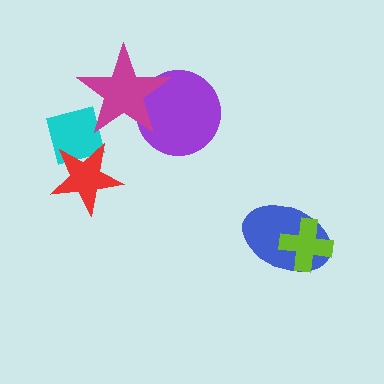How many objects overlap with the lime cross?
1 object overlaps with the lime cross.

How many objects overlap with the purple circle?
1 object overlaps with the purple circle.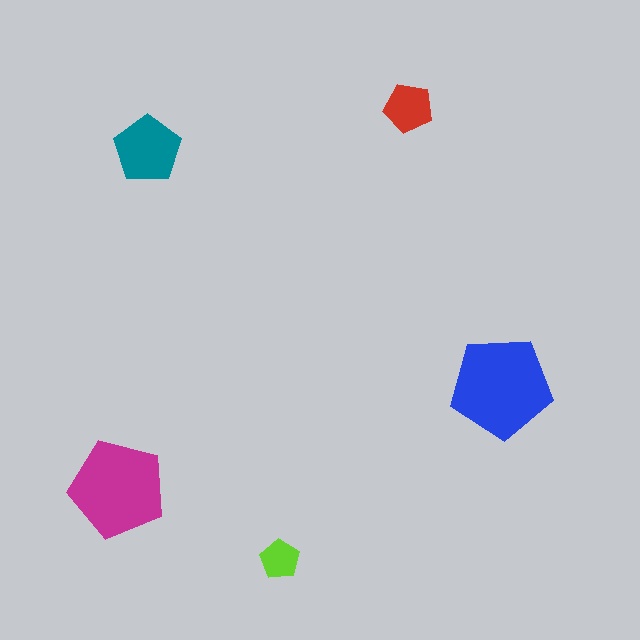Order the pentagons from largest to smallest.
the blue one, the magenta one, the teal one, the red one, the lime one.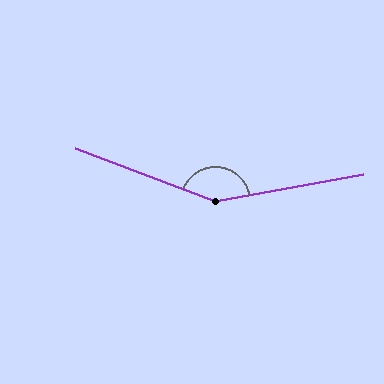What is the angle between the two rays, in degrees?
Approximately 149 degrees.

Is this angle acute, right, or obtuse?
It is obtuse.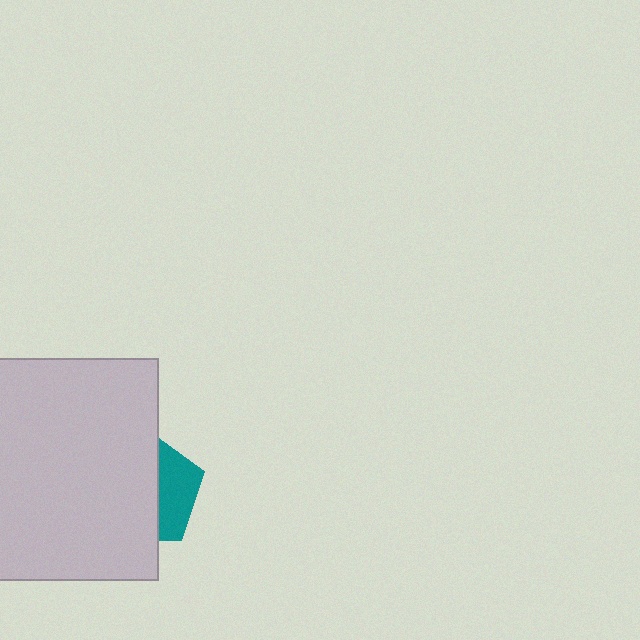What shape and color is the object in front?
The object in front is a light gray rectangle.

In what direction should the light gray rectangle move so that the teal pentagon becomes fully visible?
The light gray rectangle should move left. That is the shortest direction to clear the overlap and leave the teal pentagon fully visible.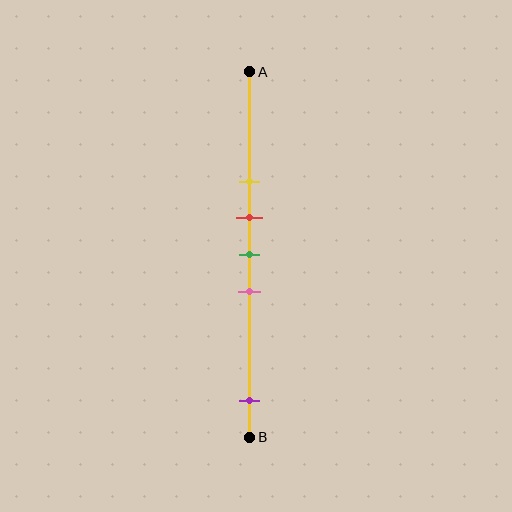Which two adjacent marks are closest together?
The red and green marks are the closest adjacent pair.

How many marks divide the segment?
There are 5 marks dividing the segment.